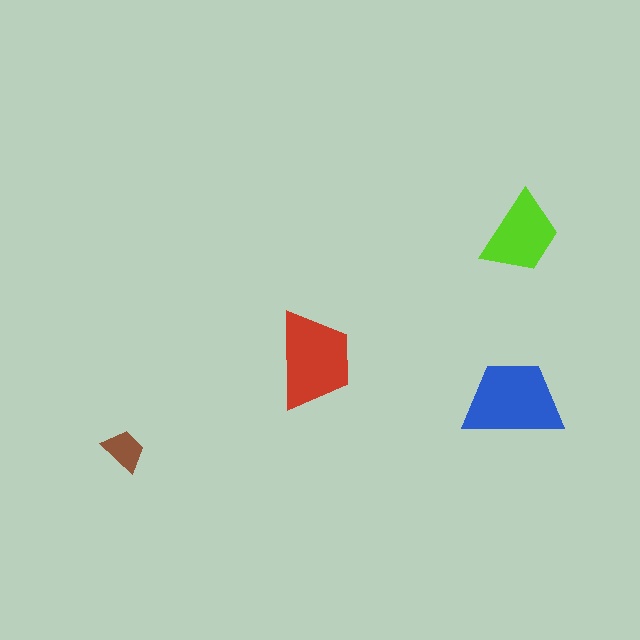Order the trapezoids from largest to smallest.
the blue one, the red one, the lime one, the brown one.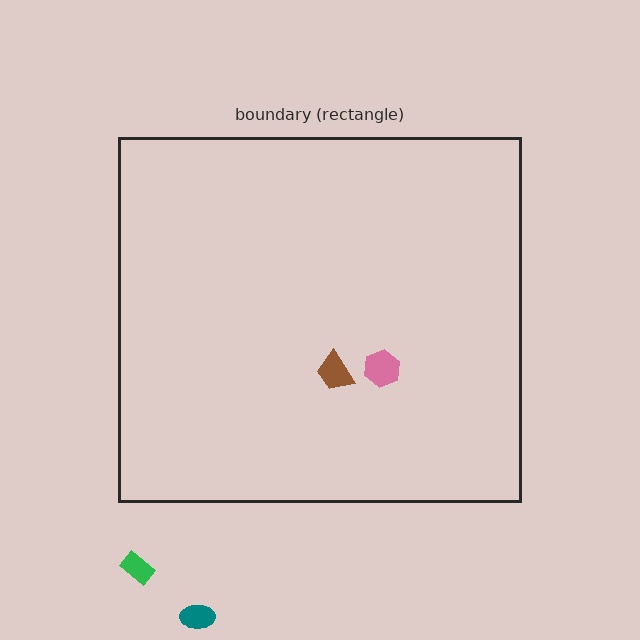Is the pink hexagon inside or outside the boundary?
Inside.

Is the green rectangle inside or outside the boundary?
Outside.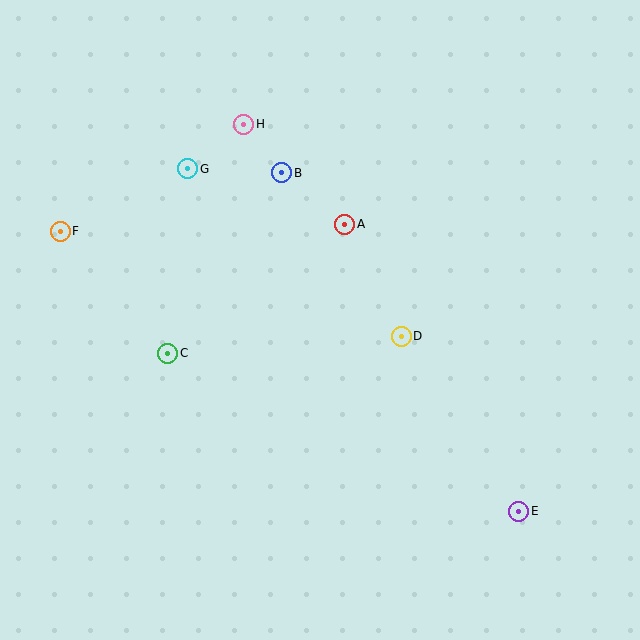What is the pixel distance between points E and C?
The distance between E and C is 385 pixels.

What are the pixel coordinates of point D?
Point D is at (401, 336).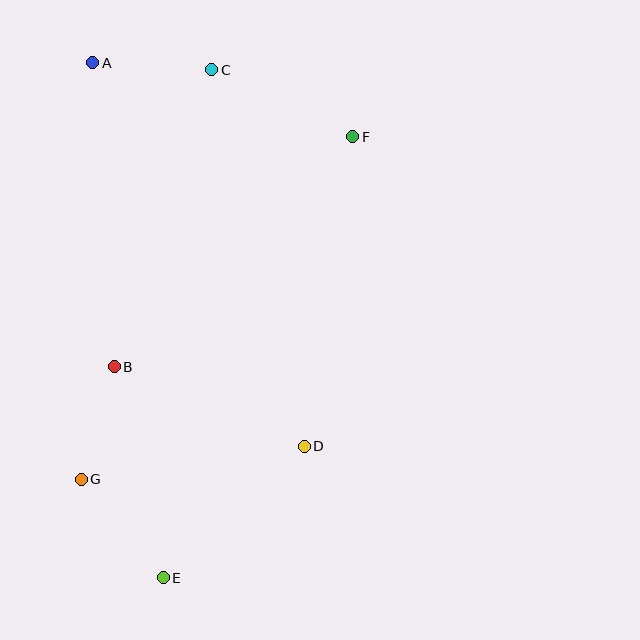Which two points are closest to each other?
Points B and G are closest to each other.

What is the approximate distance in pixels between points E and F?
The distance between E and F is approximately 480 pixels.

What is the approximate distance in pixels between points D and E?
The distance between D and E is approximately 193 pixels.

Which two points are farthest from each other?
Points A and E are farthest from each other.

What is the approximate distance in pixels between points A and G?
The distance between A and G is approximately 417 pixels.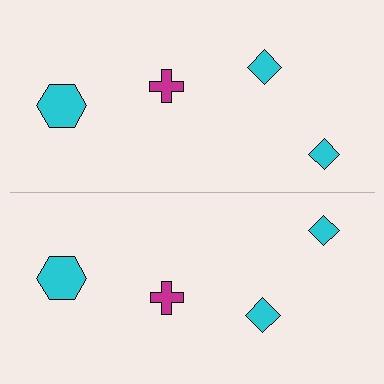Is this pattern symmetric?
Yes, this pattern has bilateral (reflection) symmetry.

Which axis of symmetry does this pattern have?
The pattern has a horizontal axis of symmetry running through the center of the image.